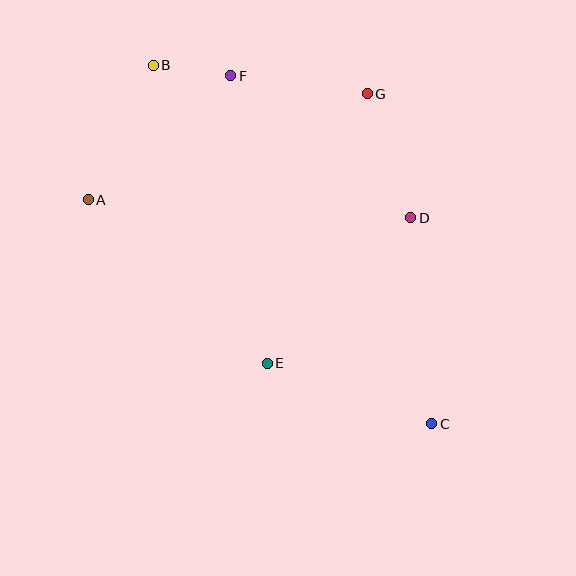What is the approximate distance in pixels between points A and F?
The distance between A and F is approximately 189 pixels.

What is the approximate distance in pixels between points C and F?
The distance between C and F is approximately 402 pixels.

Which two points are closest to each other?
Points B and F are closest to each other.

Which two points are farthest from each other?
Points B and C are farthest from each other.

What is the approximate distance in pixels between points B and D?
The distance between B and D is approximately 299 pixels.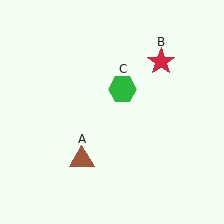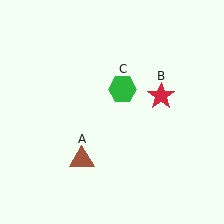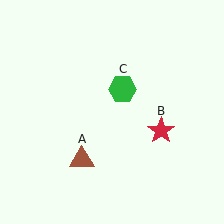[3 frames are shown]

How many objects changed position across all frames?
1 object changed position: red star (object B).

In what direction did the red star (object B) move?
The red star (object B) moved down.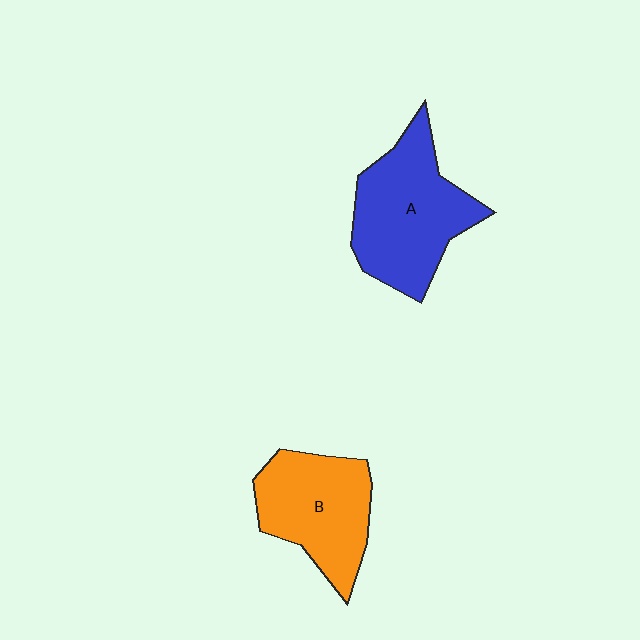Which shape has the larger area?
Shape A (blue).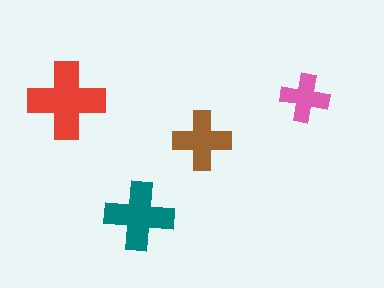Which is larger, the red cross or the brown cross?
The red one.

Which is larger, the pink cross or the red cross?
The red one.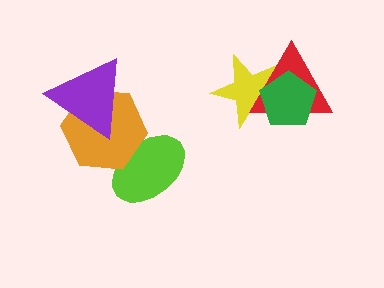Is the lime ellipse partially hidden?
Yes, it is partially covered by another shape.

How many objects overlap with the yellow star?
2 objects overlap with the yellow star.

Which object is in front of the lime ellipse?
The orange hexagon is in front of the lime ellipse.